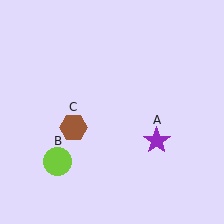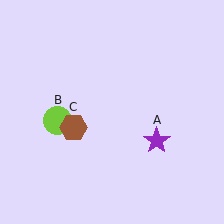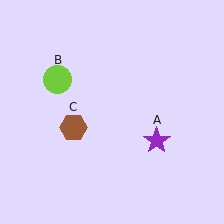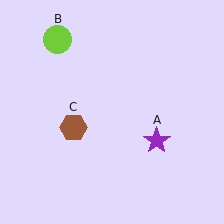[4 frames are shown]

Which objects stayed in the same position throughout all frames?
Purple star (object A) and brown hexagon (object C) remained stationary.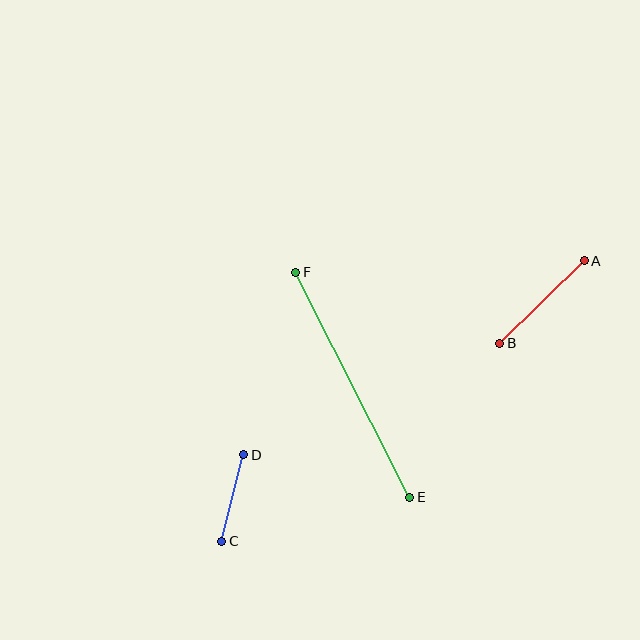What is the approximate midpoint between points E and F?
The midpoint is at approximately (353, 385) pixels.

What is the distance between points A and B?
The distance is approximately 119 pixels.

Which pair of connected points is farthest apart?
Points E and F are farthest apart.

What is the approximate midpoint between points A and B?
The midpoint is at approximately (542, 302) pixels.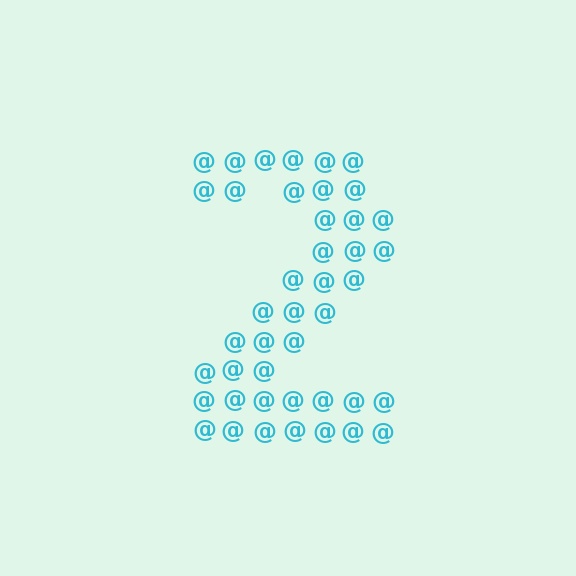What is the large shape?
The large shape is the digit 2.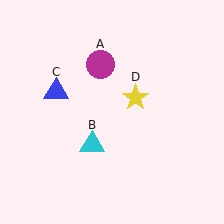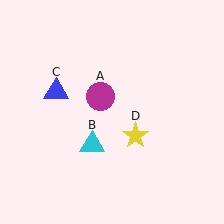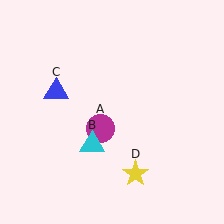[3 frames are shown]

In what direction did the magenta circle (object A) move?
The magenta circle (object A) moved down.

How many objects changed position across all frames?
2 objects changed position: magenta circle (object A), yellow star (object D).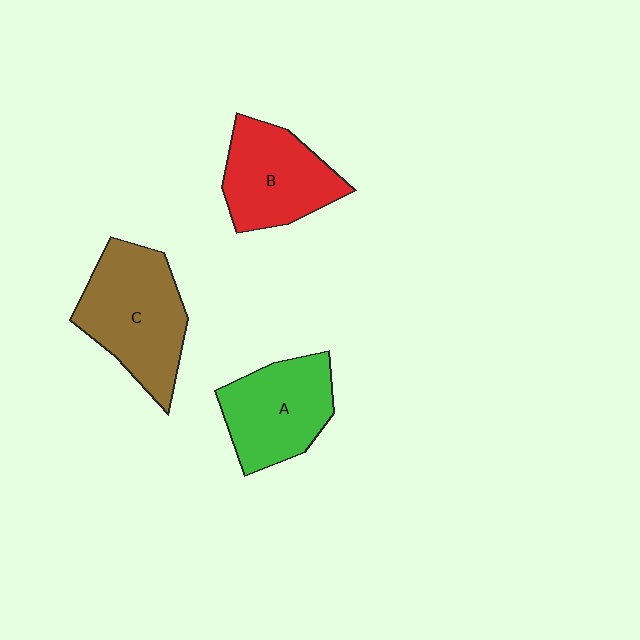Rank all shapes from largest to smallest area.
From largest to smallest: C (brown), A (green), B (red).